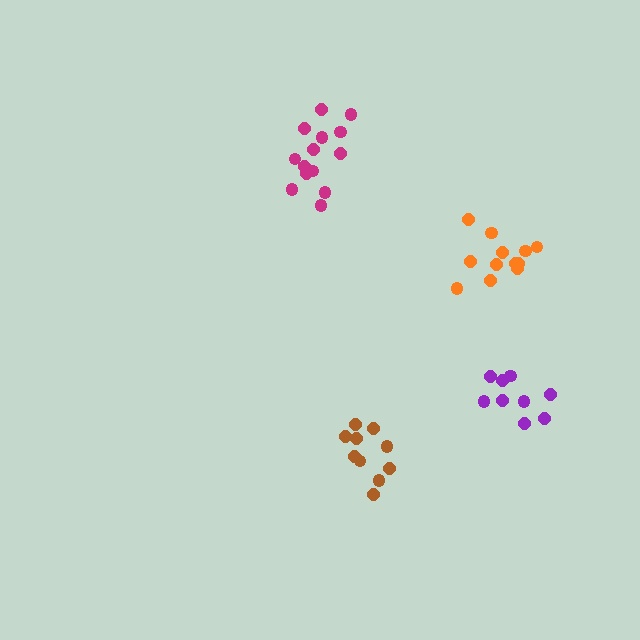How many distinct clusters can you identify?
There are 4 distinct clusters.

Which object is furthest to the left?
The magenta cluster is leftmost.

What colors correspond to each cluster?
The clusters are colored: magenta, brown, purple, orange.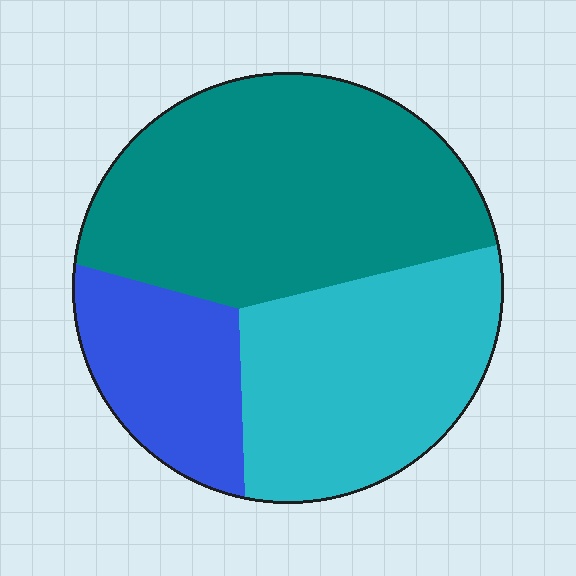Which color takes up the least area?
Blue, at roughly 20%.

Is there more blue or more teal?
Teal.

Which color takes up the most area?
Teal, at roughly 50%.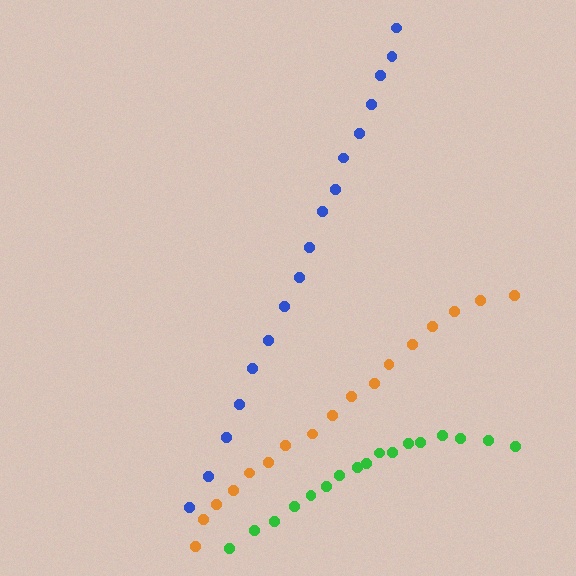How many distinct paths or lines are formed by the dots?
There are 3 distinct paths.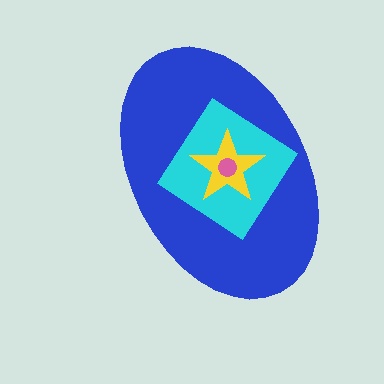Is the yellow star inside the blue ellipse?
Yes.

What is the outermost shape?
The blue ellipse.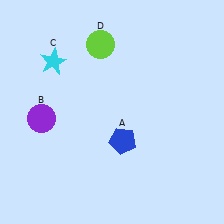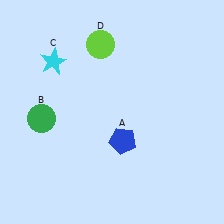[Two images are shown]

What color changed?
The circle (B) changed from purple in Image 1 to green in Image 2.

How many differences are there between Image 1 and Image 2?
There is 1 difference between the two images.